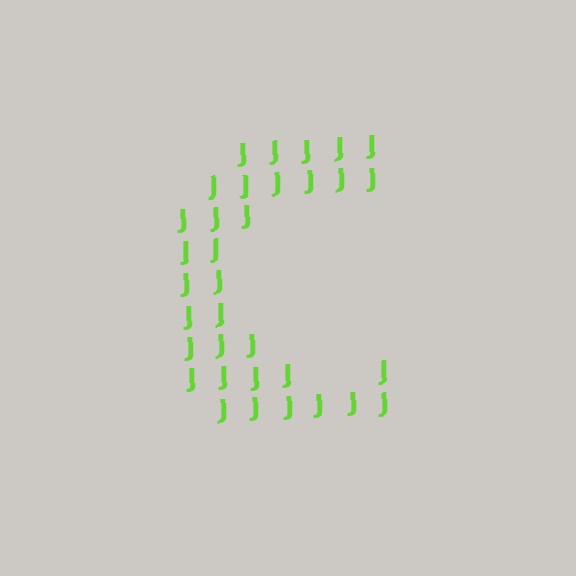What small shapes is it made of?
It is made of small letter J's.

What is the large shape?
The large shape is the letter C.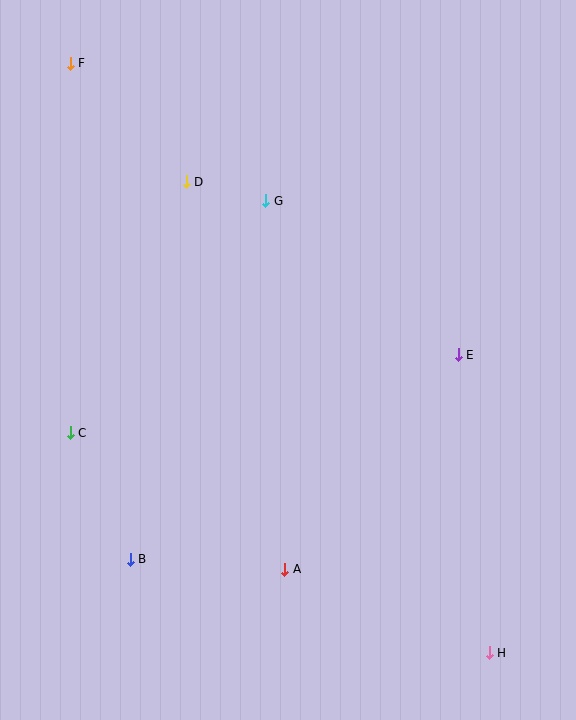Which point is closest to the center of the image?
Point G at (266, 201) is closest to the center.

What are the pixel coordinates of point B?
Point B is at (130, 559).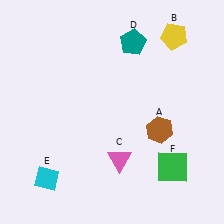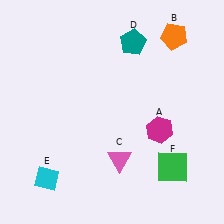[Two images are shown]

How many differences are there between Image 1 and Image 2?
There are 2 differences between the two images.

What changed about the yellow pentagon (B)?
In Image 1, B is yellow. In Image 2, it changed to orange.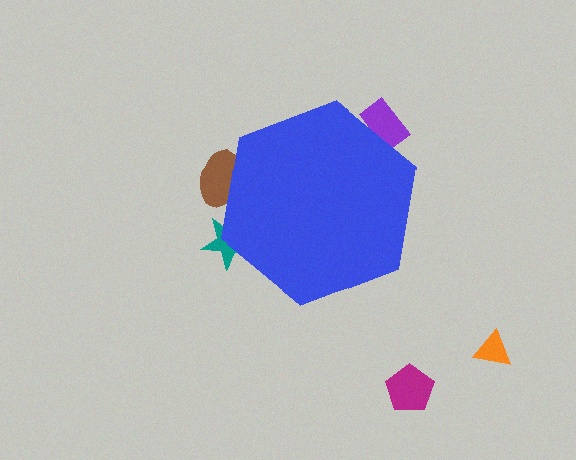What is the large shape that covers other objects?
A blue hexagon.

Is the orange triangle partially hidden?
No, the orange triangle is fully visible.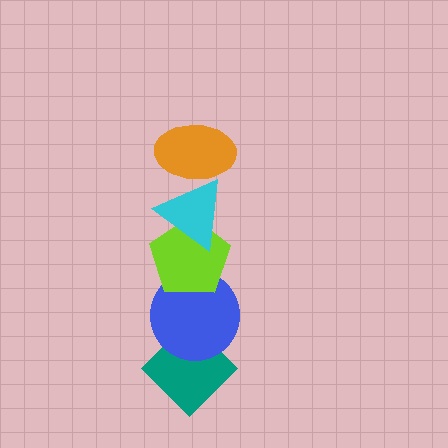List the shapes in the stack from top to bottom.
From top to bottom: the orange ellipse, the cyan triangle, the lime pentagon, the blue circle, the teal diamond.